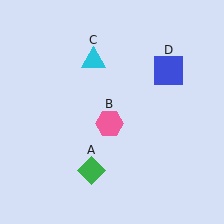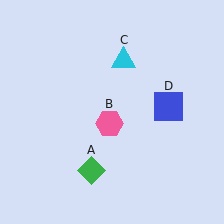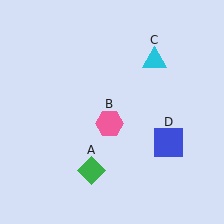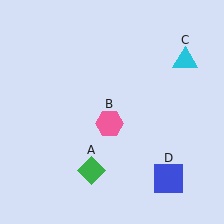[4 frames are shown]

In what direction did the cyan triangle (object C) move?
The cyan triangle (object C) moved right.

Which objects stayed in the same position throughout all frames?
Green diamond (object A) and pink hexagon (object B) remained stationary.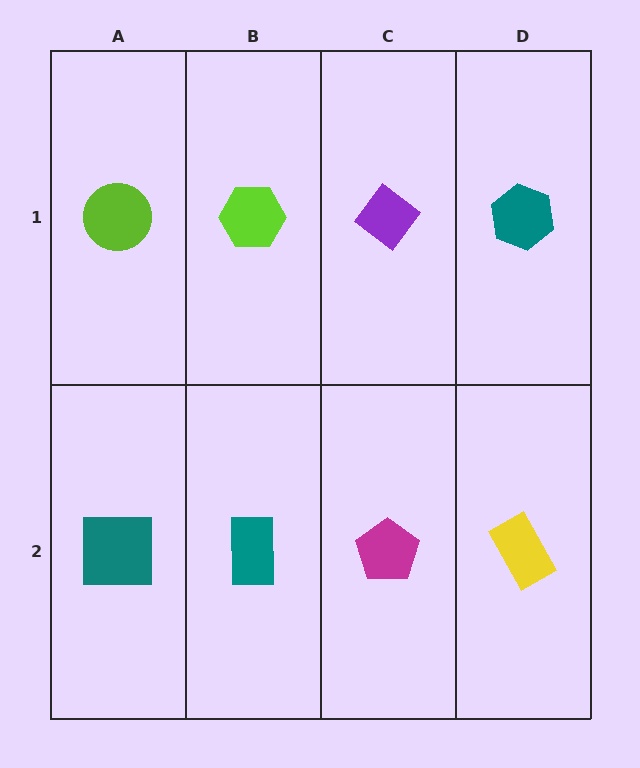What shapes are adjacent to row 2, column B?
A lime hexagon (row 1, column B), a teal square (row 2, column A), a magenta pentagon (row 2, column C).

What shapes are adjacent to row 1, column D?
A yellow rectangle (row 2, column D), a purple diamond (row 1, column C).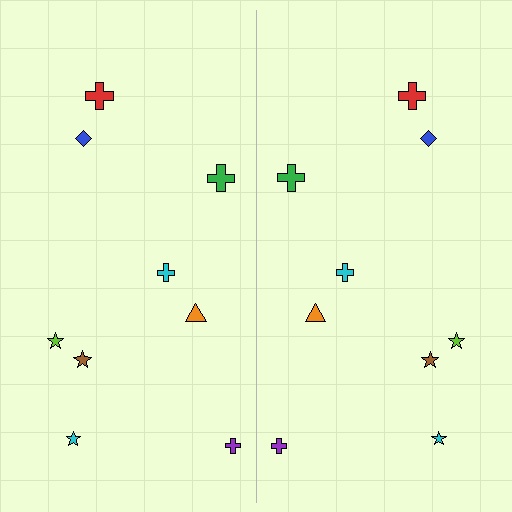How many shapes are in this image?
There are 18 shapes in this image.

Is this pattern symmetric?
Yes, this pattern has bilateral (reflection) symmetry.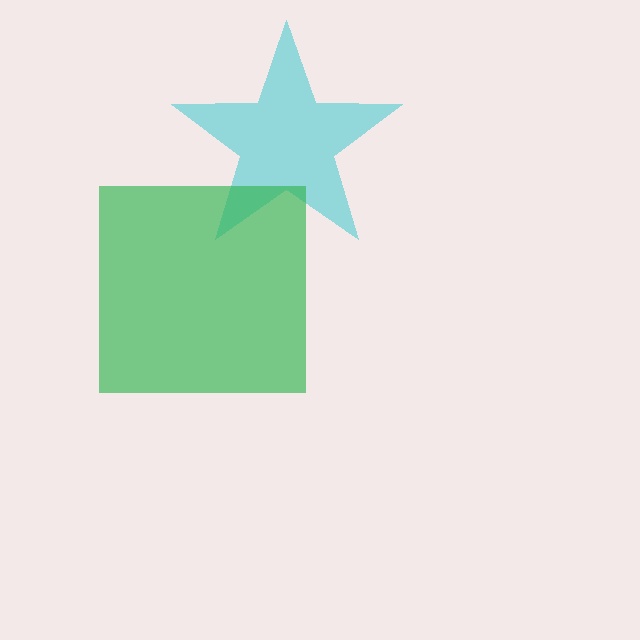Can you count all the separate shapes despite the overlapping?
Yes, there are 2 separate shapes.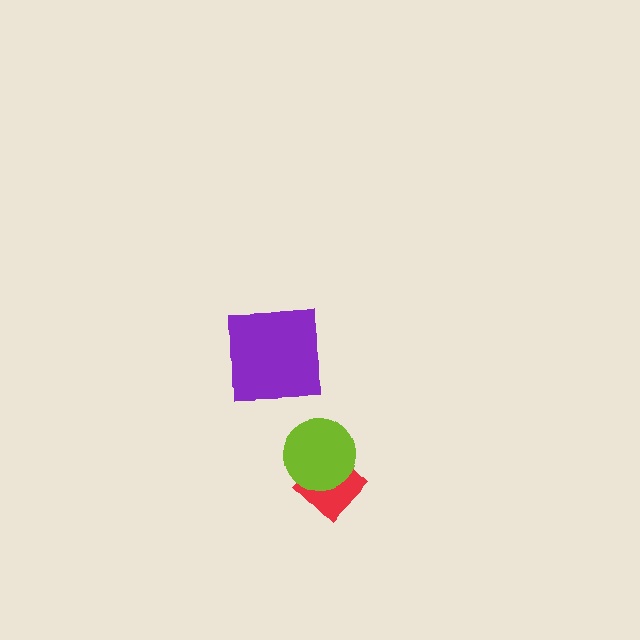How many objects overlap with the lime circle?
1 object overlaps with the lime circle.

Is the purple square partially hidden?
No, no other shape covers it.